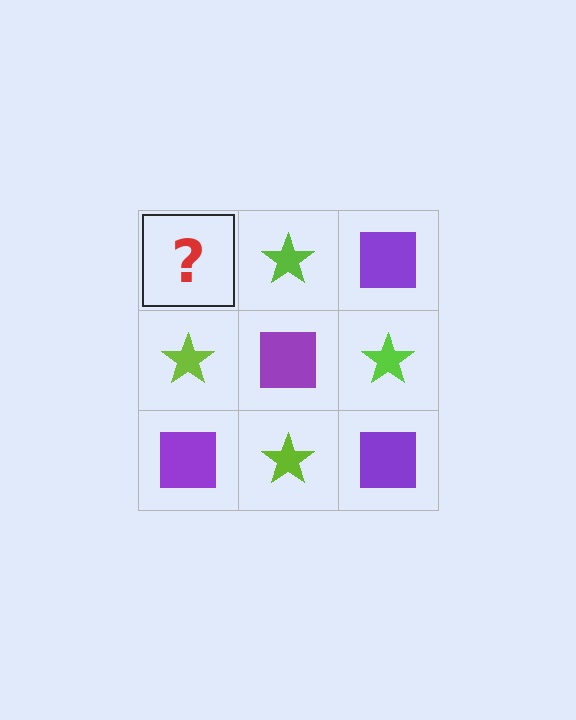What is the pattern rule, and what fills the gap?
The rule is that it alternates purple square and lime star in a checkerboard pattern. The gap should be filled with a purple square.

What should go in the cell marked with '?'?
The missing cell should contain a purple square.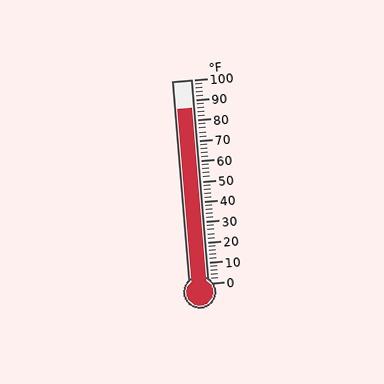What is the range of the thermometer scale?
The thermometer scale ranges from 0°F to 100°F.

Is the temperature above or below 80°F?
The temperature is above 80°F.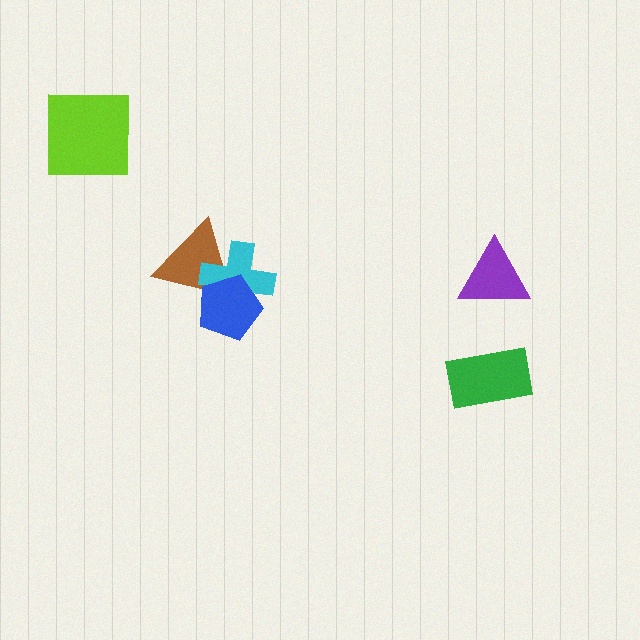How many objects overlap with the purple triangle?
0 objects overlap with the purple triangle.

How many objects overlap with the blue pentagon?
2 objects overlap with the blue pentagon.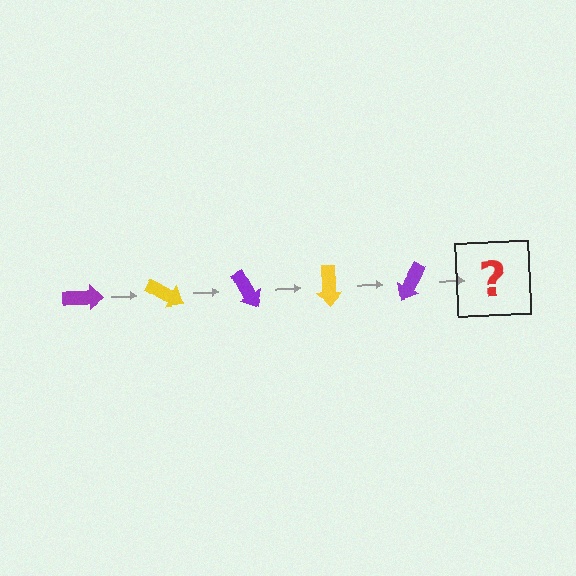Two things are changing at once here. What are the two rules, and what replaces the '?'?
The two rules are that it rotates 30 degrees each step and the color cycles through purple and yellow. The '?' should be a yellow arrow, rotated 150 degrees from the start.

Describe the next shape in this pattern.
It should be a yellow arrow, rotated 150 degrees from the start.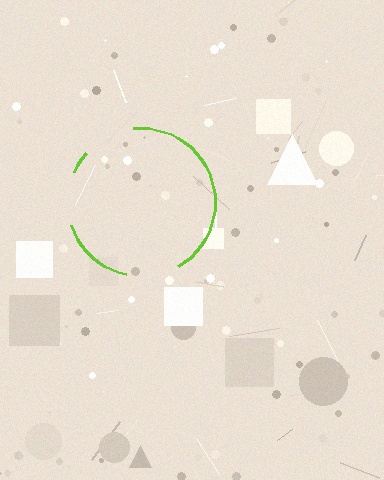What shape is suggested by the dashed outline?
The dashed outline suggests a circle.